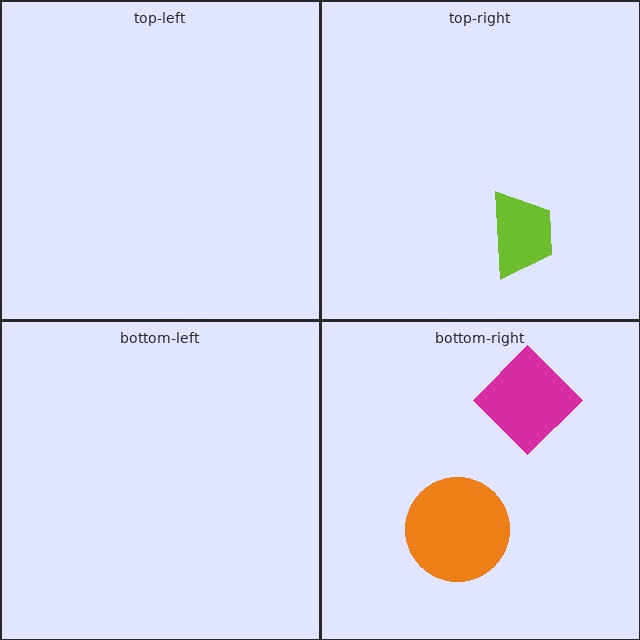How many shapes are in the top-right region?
1.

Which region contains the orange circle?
The bottom-right region.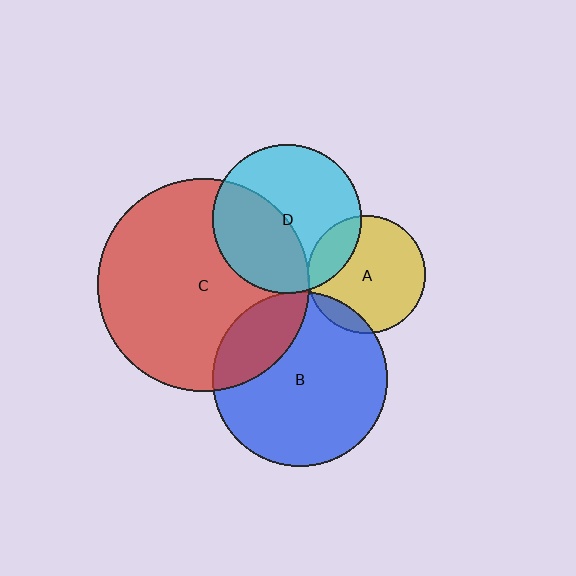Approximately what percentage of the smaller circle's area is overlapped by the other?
Approximately 10%.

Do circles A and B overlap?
Yes.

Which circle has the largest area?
Circle C (red).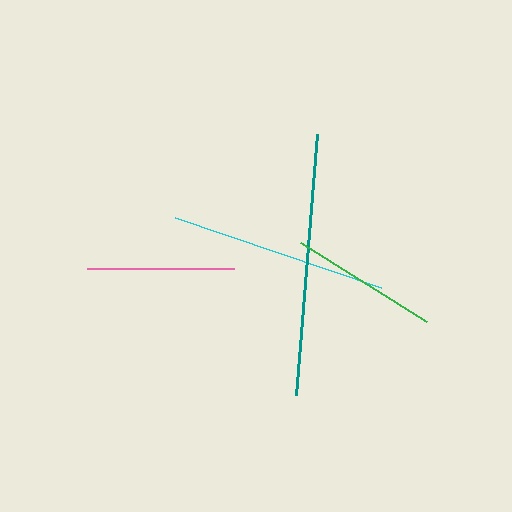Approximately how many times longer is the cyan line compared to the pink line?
The cyan line is approximately 1.5 times the length of the pink line.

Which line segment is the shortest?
The pink line is the shortest at approximately 147 pixels.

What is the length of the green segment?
The green segment is approximately 149 pixels long.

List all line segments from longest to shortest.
From longest to shortest: teal, cyan, green, pink.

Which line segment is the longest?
The teal line is the longest at approximately 262 pixels.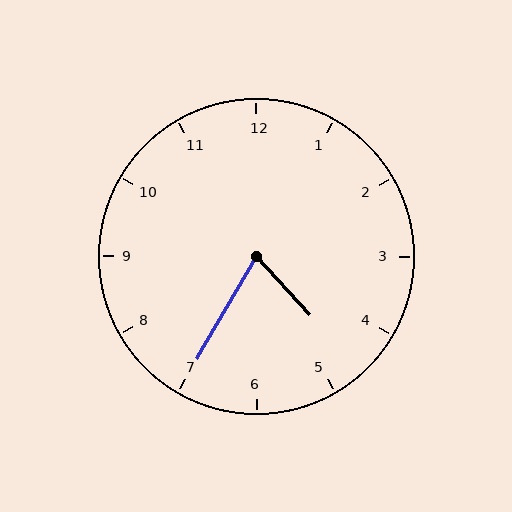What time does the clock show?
4:35.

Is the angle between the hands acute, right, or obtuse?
It is acute.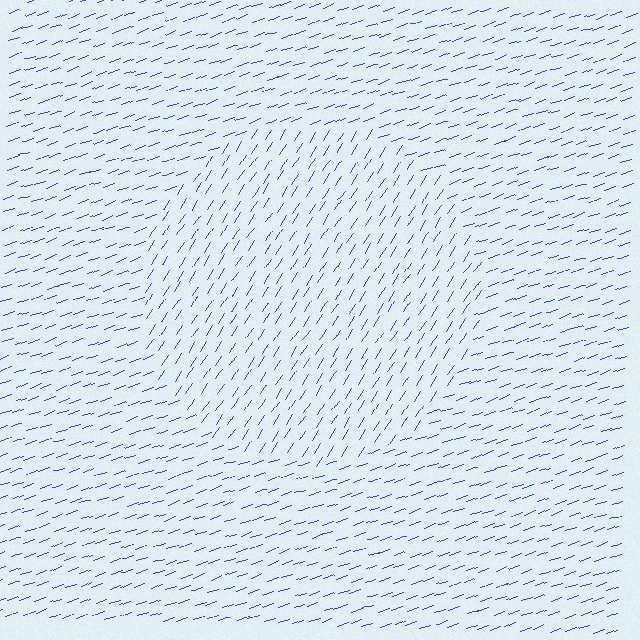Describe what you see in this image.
The image is filled with small blue line segments. A circle region in the image has lines oriented differently from the surrounding lines, creating a visible texture boundary.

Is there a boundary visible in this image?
Yes, there is a texture boundary formed by a change in line orientation.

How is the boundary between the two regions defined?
The boundary is defined purely by a change in line orientation (approximately 38 degrees difference). All lines are the same color and thickness.